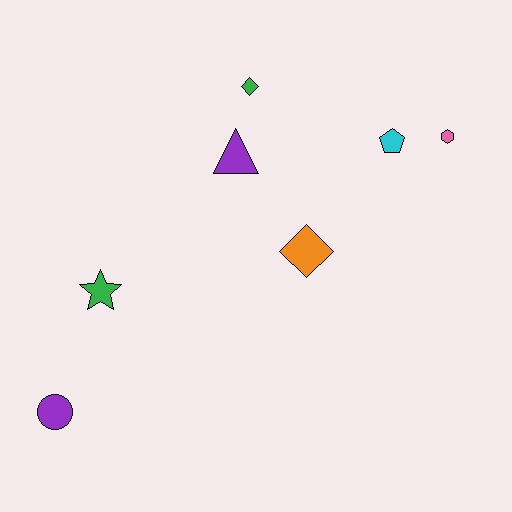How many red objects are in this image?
There are no red objects.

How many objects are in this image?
There are 7 objects.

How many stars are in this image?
There is 1 star.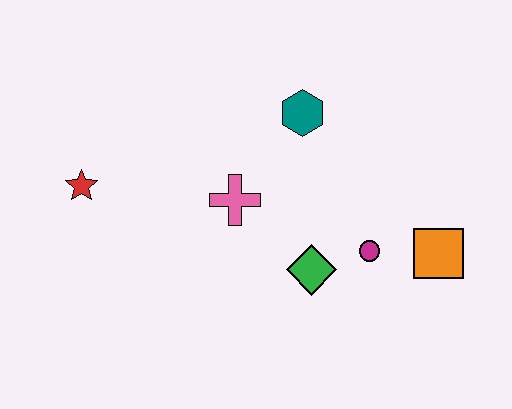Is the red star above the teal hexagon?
No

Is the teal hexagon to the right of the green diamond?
No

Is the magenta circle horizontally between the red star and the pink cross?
No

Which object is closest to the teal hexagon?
The pink cross is closest to the teal hexagon.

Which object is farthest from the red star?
The orange square is farthest from the red star.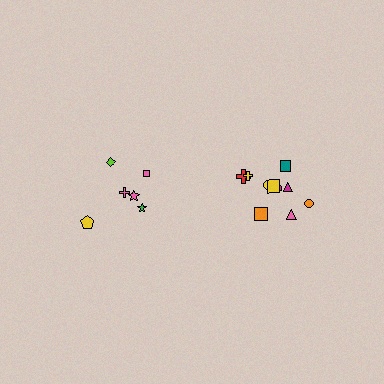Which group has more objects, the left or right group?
The right group.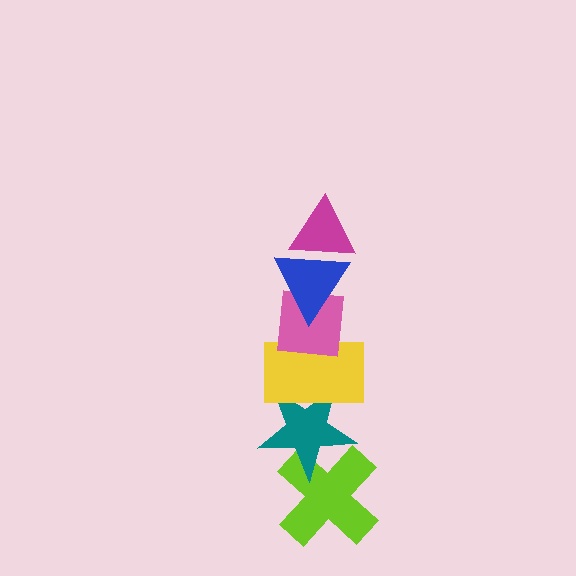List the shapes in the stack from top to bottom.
From top to bottom: the magenta triangle, the blue triangle, the pink square, the yellow rectangle, the teal star, the lime cross.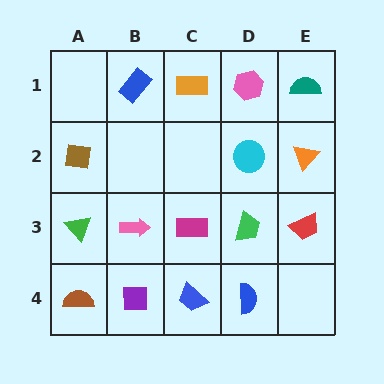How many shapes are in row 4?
4 shapes.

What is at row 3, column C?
A magenta rectangle.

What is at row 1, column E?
A teal semicircle.